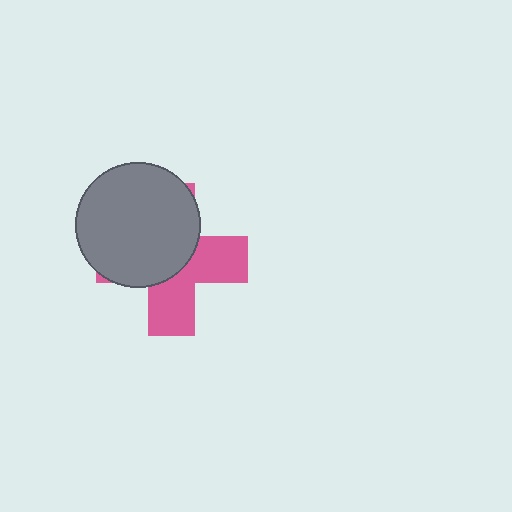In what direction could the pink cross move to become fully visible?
The pink cross could move toward the lower-right. That would shift it out from behind the gray circle entirely.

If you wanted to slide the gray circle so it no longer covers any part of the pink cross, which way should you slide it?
Slide it toward the upper-left — that is the most direct way to separate the two shapes.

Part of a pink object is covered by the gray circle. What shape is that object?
It is a cross.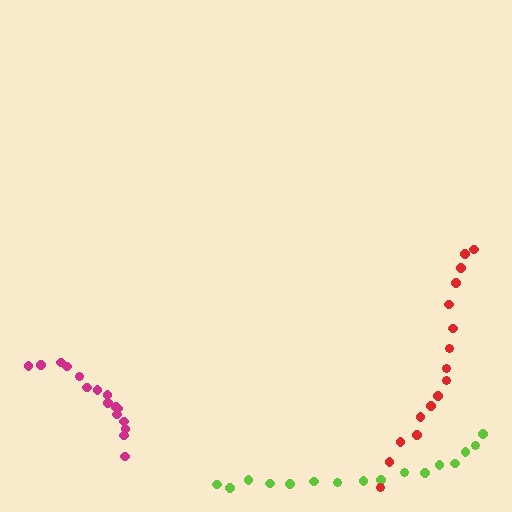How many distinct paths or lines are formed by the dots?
There are 3 distinct paths.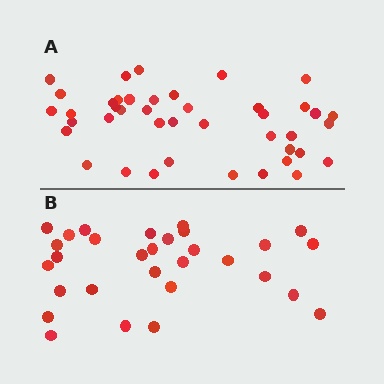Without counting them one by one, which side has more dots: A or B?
Region A (the top region) has more dots.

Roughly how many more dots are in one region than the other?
Region A has roughly 12 or so more dots than region B.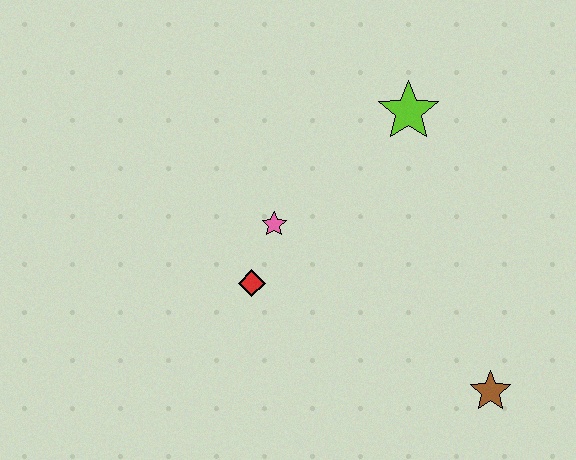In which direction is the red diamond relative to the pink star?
The red diamond is below the pink star.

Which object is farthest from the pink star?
The brown star is farthest from the pink star.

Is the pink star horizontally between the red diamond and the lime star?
Yes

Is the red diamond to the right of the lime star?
No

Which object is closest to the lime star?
The pink star is closest to the lime star.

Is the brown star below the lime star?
Yes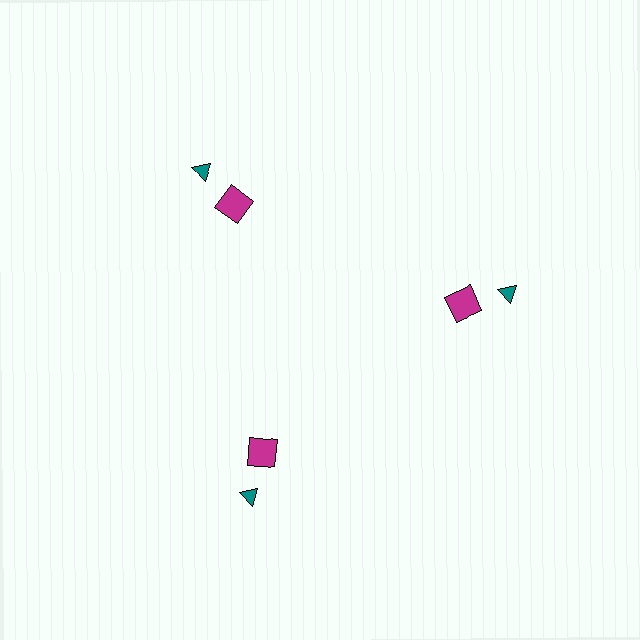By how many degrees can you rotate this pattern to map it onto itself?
The pattern maps onto itself every 120 degrees of rotation.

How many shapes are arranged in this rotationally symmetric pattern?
There are 6 shapes, arranged in 3 groups of 2.